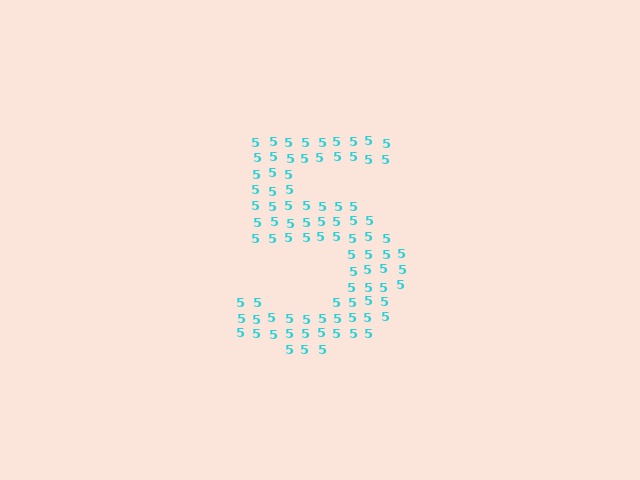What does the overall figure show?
The overall figure shows the digit 5.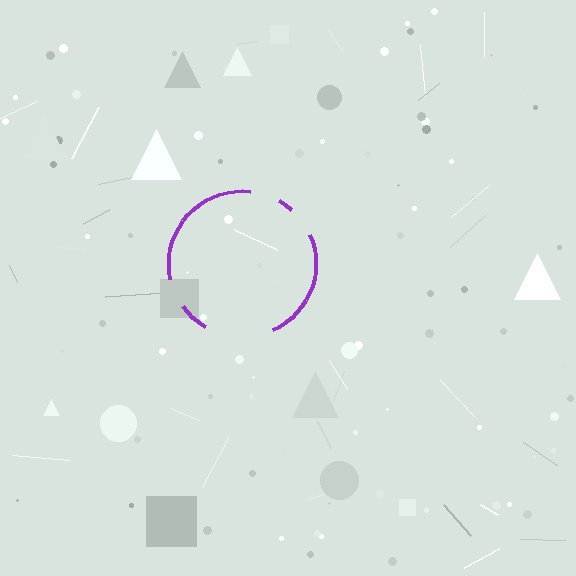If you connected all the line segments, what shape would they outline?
They would outline a circle.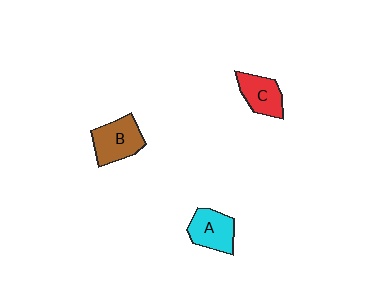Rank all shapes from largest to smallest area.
From largest to smallest: B (brown), A (cyan), C (red).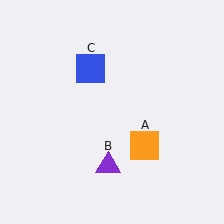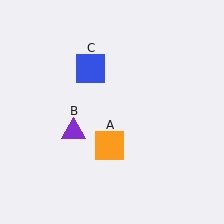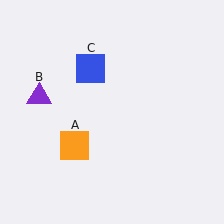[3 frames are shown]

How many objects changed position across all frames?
2 objects changed position: orange square (object A), purple triangle (object B).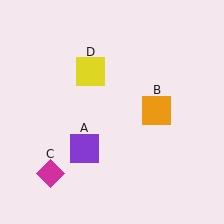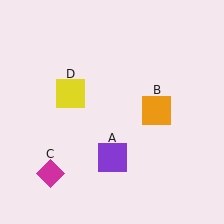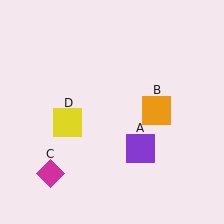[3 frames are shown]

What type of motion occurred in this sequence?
The purple square (object A), yellow square (object D) rotated counterclockwise around the center of the scene.